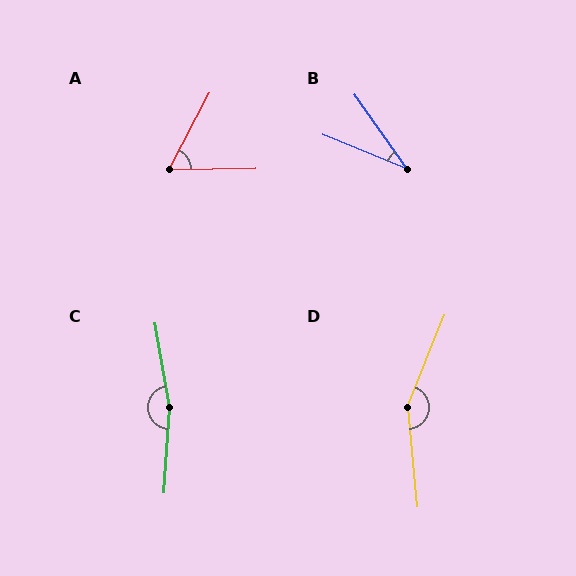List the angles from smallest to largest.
B (32°), A (61°), D (152°), C (166°).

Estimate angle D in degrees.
Approximately 152 degrees.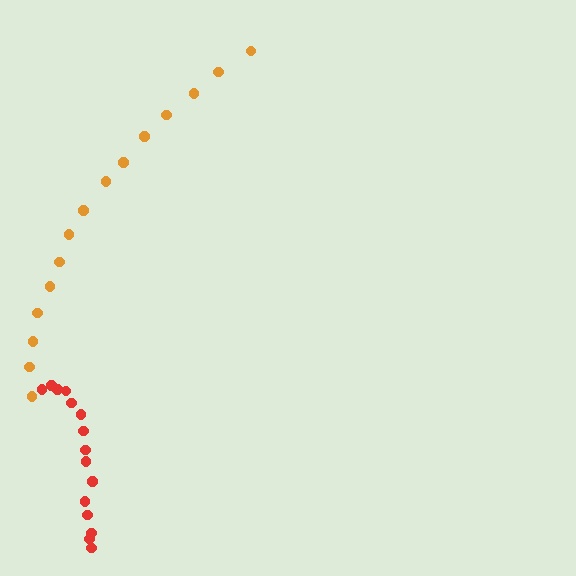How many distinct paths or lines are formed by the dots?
There are 2 distinct paths.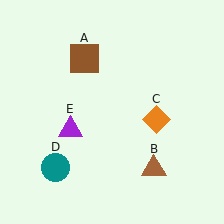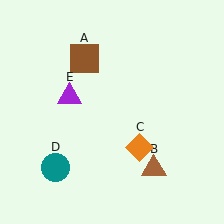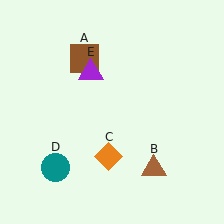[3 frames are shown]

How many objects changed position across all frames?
2 objects changed position: orange diamond (object C), purple triangle (object E).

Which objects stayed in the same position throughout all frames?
Brown square (object A) and brown triangle (object B) and teal circle (object D) remained stationary.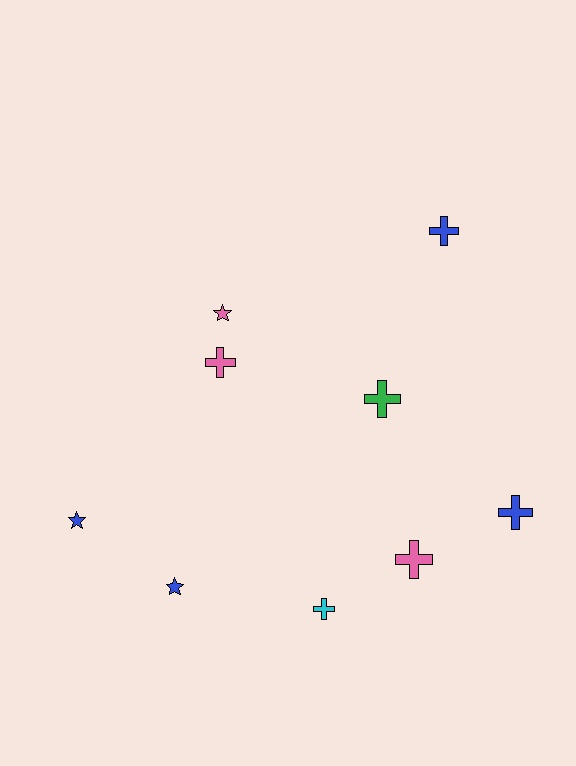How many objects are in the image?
There are 9 objects.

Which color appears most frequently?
Blue, with 4 objects.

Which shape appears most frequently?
Cross, with 6 objects.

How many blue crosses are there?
There are 2 blue crosses.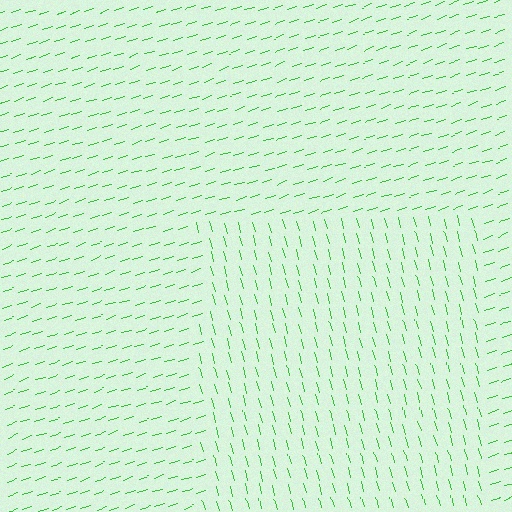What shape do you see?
I see a rectangle.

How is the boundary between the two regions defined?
The boundary is defined purely by a change in line orientation (approximately 87 degrees difference). All lines are the same color and thickness.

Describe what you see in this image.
The image is filled with small green line segments. A rectangle region in the image has lines oriented differently from the surrounding lines, creating a visible texture boundary.